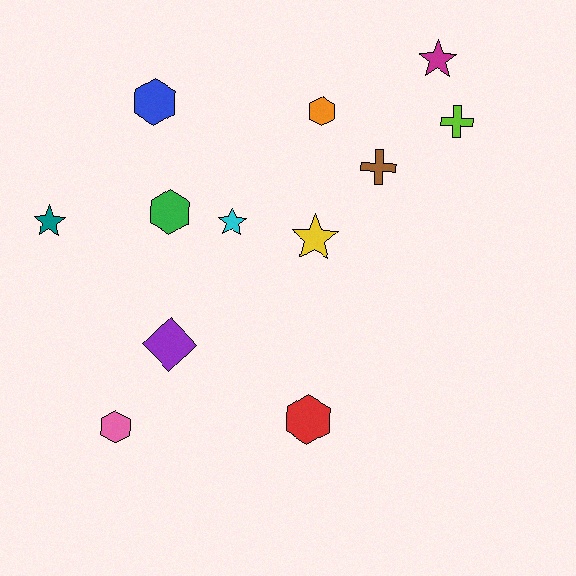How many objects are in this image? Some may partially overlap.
There are 12 objects.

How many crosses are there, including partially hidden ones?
There are 2 crosses.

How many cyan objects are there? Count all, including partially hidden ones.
There is 1 cyan object.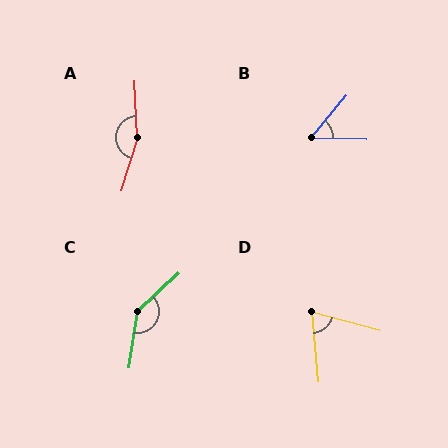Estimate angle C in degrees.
Approximately 142 degrees.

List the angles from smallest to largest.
B (51°), D (70°), C (142°), A (161°).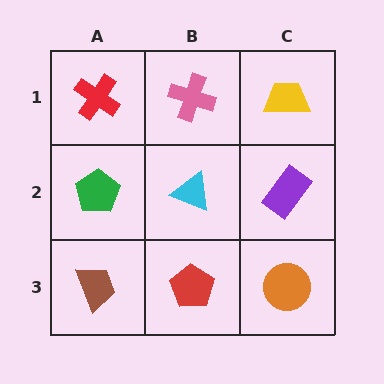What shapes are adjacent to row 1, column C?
A purple rectangle (row 2, column C), a pink cross (row 1, column B).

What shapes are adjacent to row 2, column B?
A pink cross (row 1, column B), a red pentagon (row 3, column B), a green pentagon (row 2, column A), a purple rectangle (row 2, column C).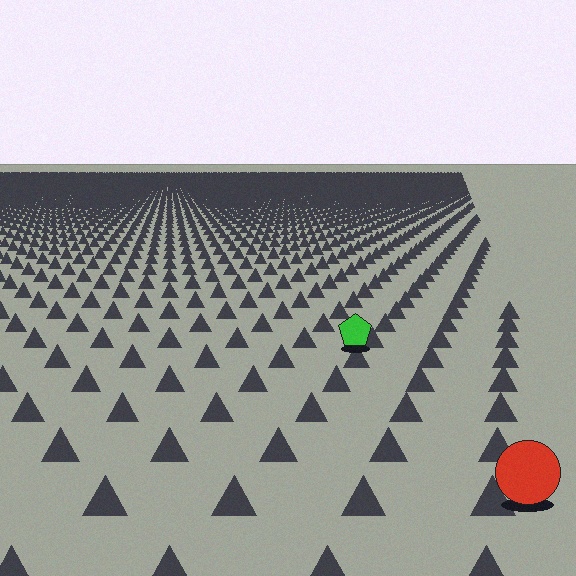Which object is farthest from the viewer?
The green pentagon is farthest from the viewer. It appears smaller and the ground texture around it is denser.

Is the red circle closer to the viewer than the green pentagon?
Yes. The red circle is closer — you can tell from the texture gradient: the ground texture is coarser near it.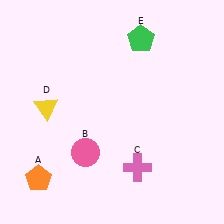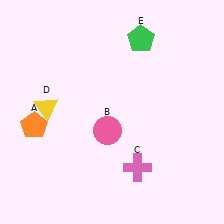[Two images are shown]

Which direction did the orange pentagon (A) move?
The orange pentagon (A) moved up.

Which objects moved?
The objects that moved are: the orange pentagon (A), the pink circle (B).